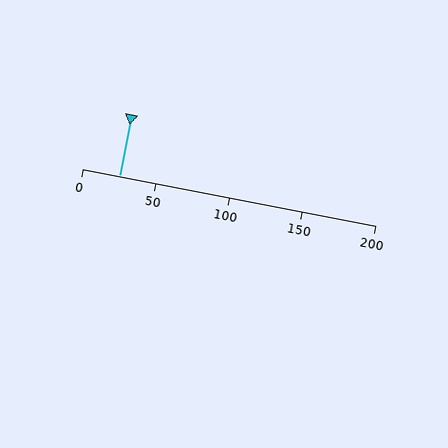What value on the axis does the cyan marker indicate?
The marker indicates approximately 25.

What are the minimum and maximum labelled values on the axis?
The axis runs from 0 to 200.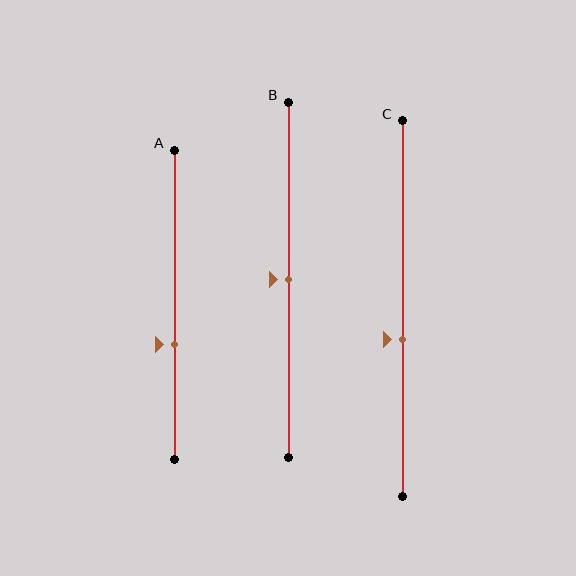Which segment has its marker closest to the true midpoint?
Segment B has its marker closest to the true midpoint.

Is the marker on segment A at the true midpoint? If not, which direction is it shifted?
No, the marker on segment A is shifted downward by about 13% of the segment length.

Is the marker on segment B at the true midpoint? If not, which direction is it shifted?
Yes, the marker on segment B is at the true midpoint.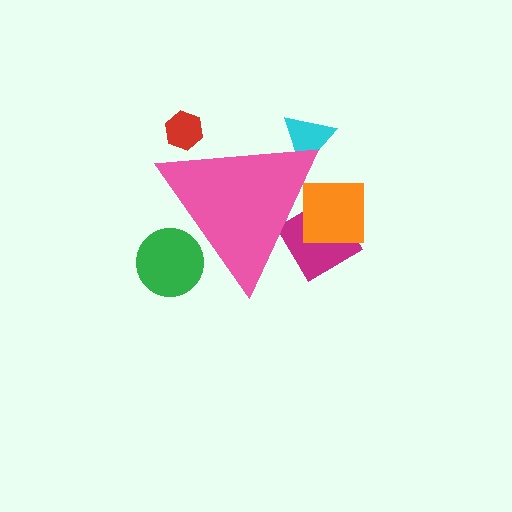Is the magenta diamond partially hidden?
Yes, the magenta diamond is partially hidden behind the pink triangle.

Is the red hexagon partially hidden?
Yes, the red hexagon is partially hidden behind the pink triangle.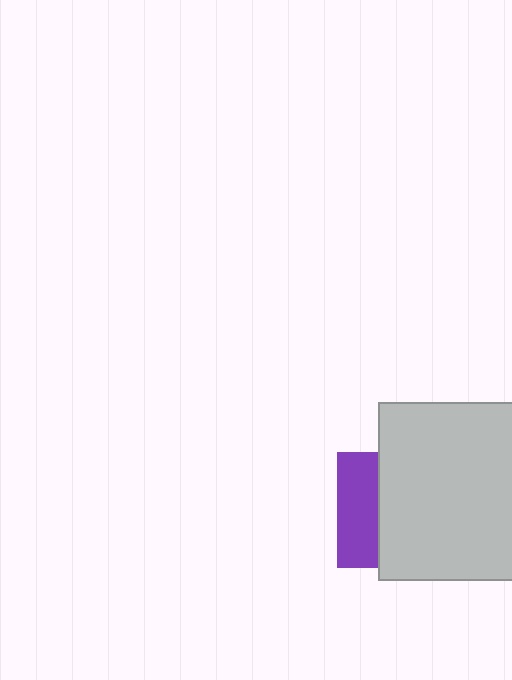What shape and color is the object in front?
The object in front is a light gray square.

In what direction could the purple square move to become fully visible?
The purple square could move left. That would shift it out from behind the light gray square entirely.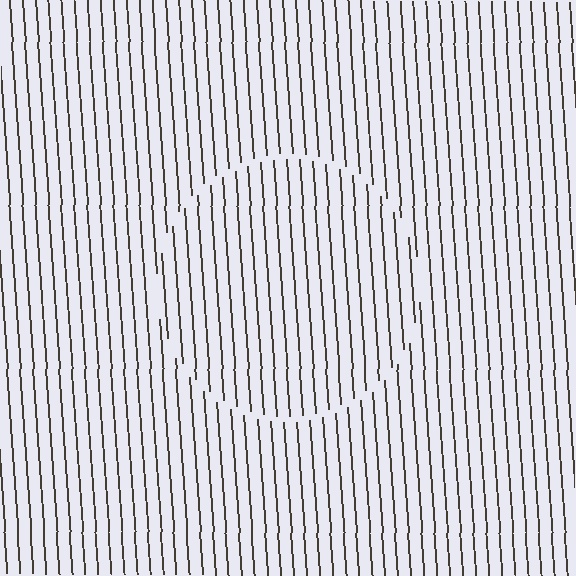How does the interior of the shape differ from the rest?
The interior of the shape contains the same grating, shifted by half a period — the contour is defined by the phase discontinuity where line-ends from the inner and outer gratings abut.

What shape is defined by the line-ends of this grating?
An illusory circle. The interior of the shape contains the same grating, shifted by half a period — the contour is defined by the phase discontinuity where line-ends from the inner and outer gratings abut.